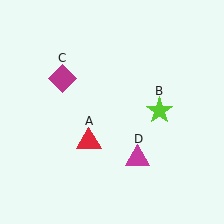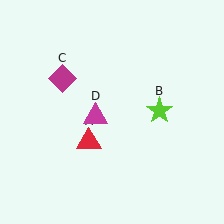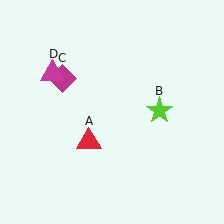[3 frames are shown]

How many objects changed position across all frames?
1 object changed position: magenta triangle (object D).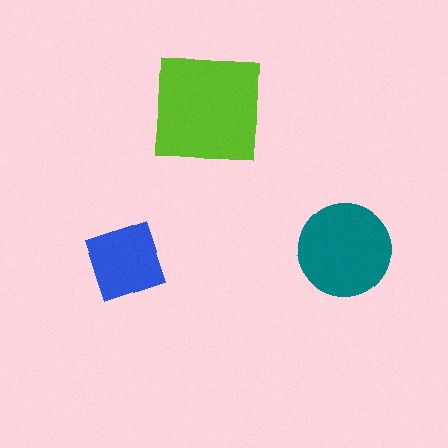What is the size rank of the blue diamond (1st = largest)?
3rd.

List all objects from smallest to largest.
The blue diamond, the teal circle, the lime square.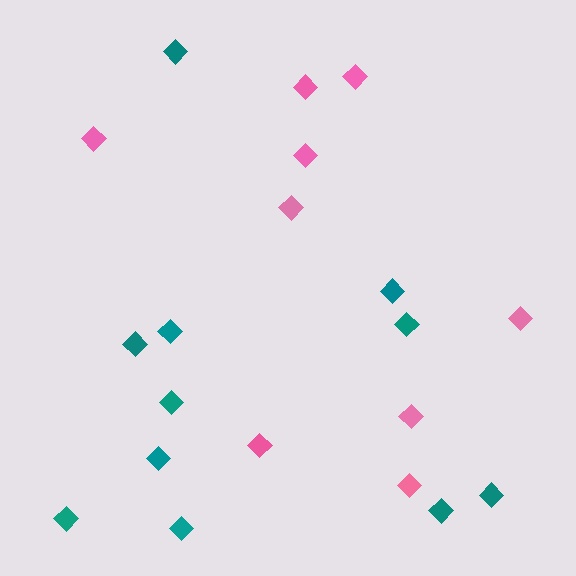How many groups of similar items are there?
There are 2 groups: one group of teal diamonds (11) and one group of pink diamonds (9).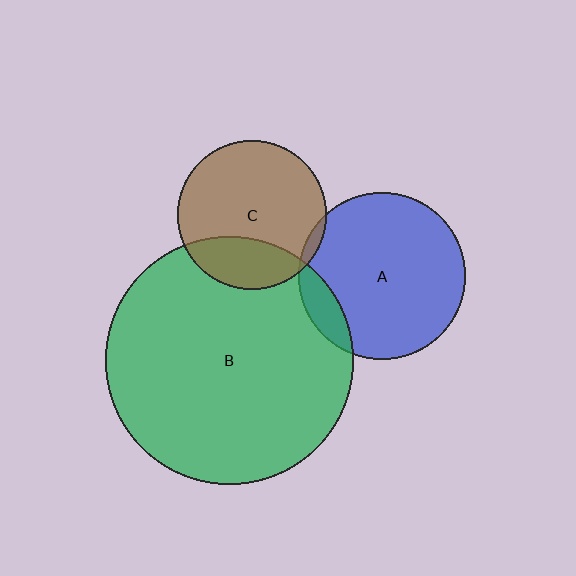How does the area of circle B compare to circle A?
Approximately 2.2 times.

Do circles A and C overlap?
Yes.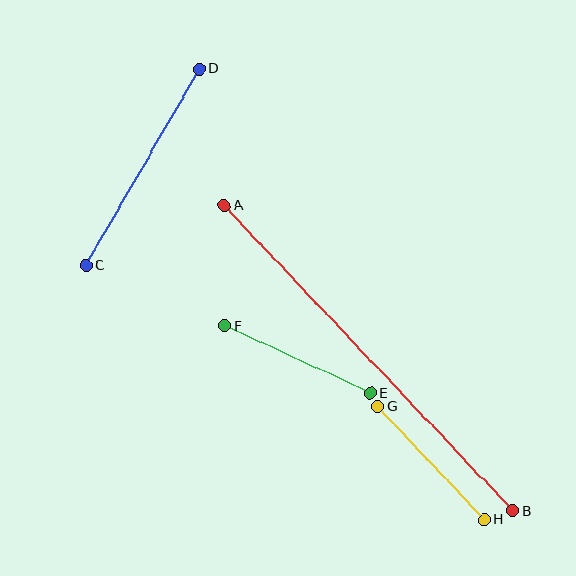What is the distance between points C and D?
The distance is approximately 227 pixels.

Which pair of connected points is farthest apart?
Points A and B are farthest apart.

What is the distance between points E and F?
The distance is approximately 161 pixels.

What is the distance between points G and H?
The distance is approximately 155 pixels.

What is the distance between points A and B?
The distance is approximately 420 pixels.